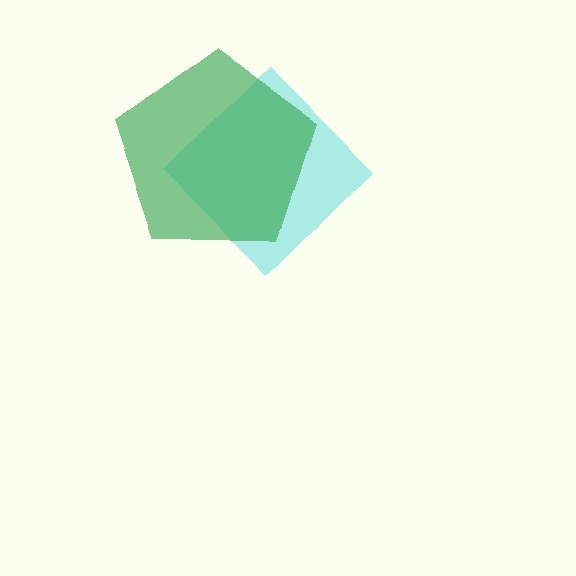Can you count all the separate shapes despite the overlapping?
Yes, there are 2 separate shapes.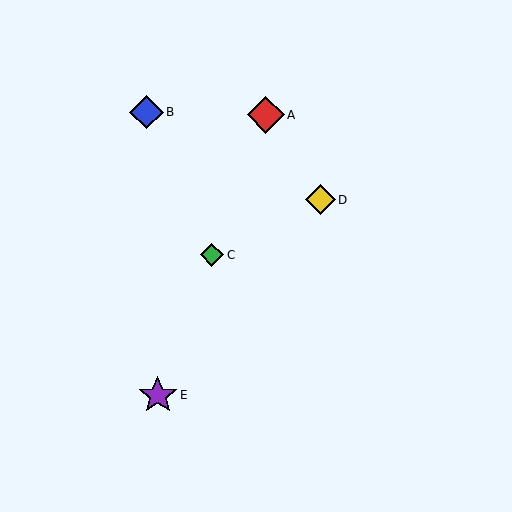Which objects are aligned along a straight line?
Objects A, C, E are aligned along a straight line.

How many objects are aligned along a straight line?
3 objects (A, C, E) are aligned along a straight line.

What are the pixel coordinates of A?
Object A is at (266, 115).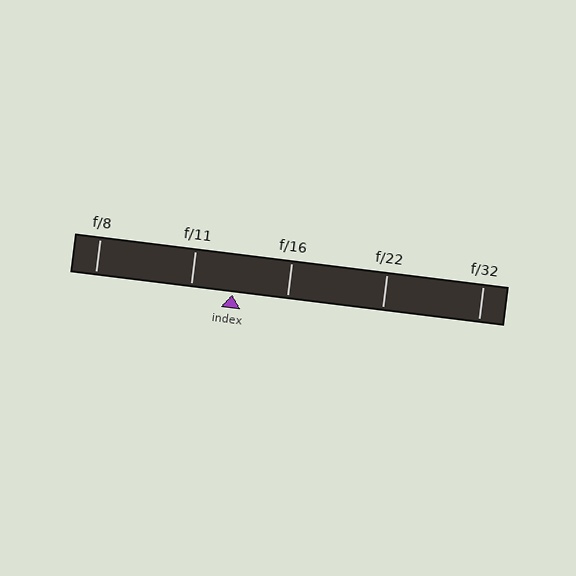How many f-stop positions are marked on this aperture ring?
There are 5 f-stop positions marked.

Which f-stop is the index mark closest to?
The index mark is closest to f/11.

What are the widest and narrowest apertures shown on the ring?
The widest aperture shown is f/8 and the narrowest is f/32.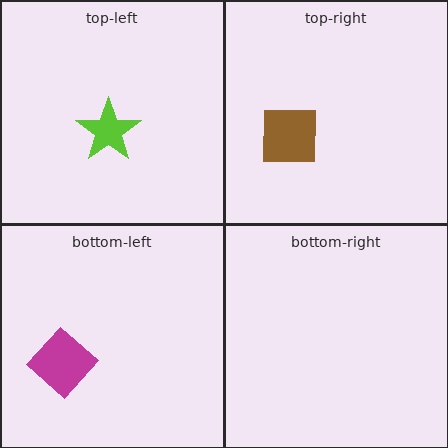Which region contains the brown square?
The top-right region.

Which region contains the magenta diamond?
The bottom-left region.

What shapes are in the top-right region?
The brown square.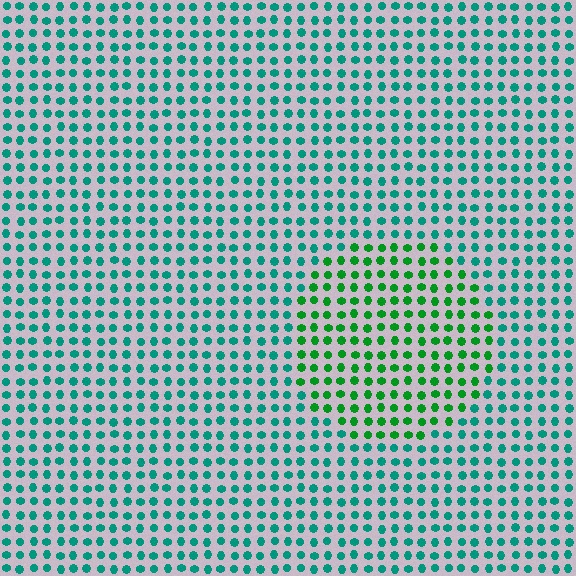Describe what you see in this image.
The image is filled with small teal elements in a uniform arrangement. A circle-shaped region is visible where the elements are tinted to a slightly different hue, forming a subtle color boundary.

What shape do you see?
I see a circle.